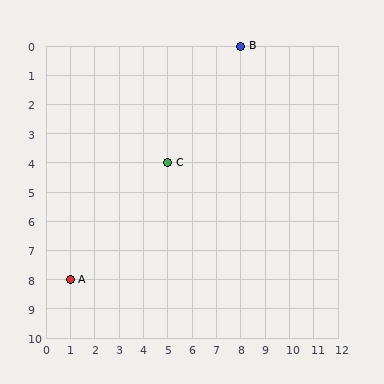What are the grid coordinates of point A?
Point A is at grid coordinates (1, 8).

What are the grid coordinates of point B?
Point B is at grid coordinates (8, 0).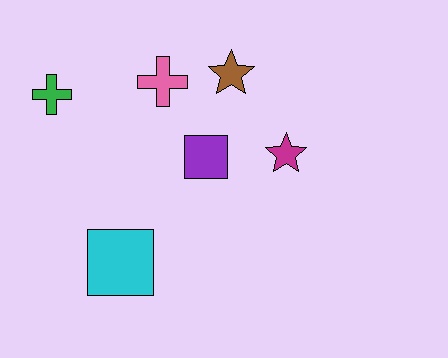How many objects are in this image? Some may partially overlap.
There are 6 objects.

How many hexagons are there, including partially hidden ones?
There are no hexagons.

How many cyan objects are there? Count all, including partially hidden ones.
There is 1 cyan object.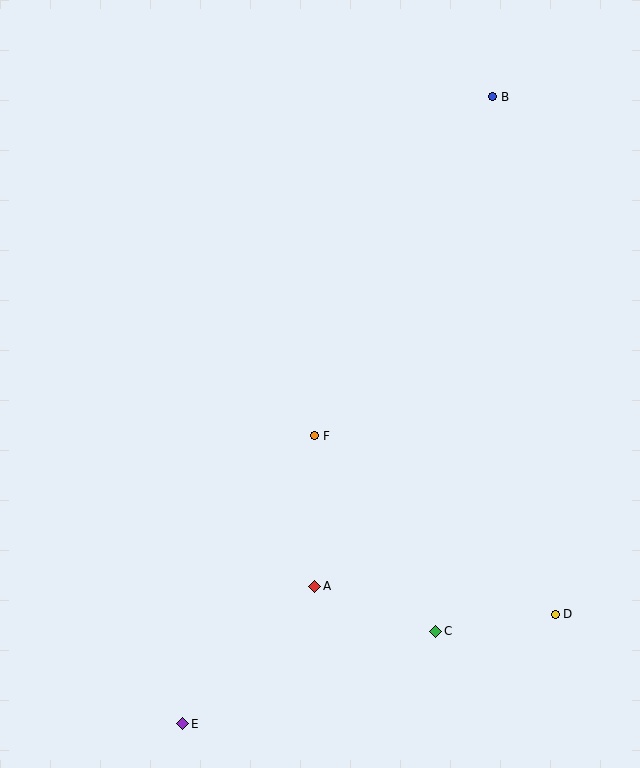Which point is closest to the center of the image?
Point F at (315, 436) is closest to the center.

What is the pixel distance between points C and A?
The distance between C and A is 129 pixels.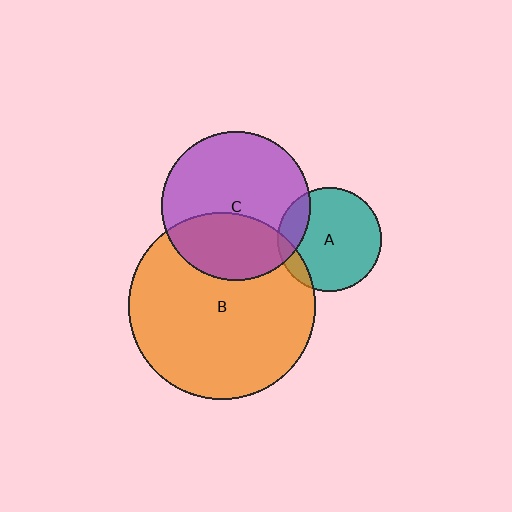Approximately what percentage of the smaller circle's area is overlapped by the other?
Approximately 35%.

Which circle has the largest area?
Circle B (orange).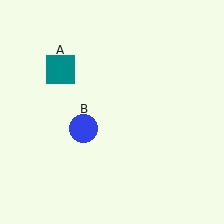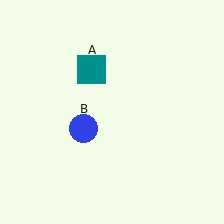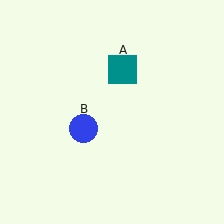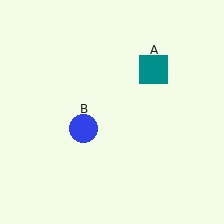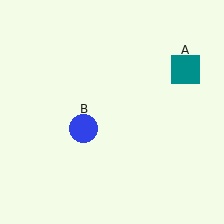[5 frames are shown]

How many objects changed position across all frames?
1 object changed position: teal square (object A).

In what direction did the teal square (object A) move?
The teal square (object A) moved right.